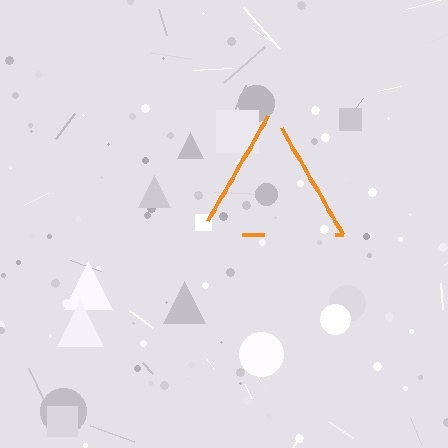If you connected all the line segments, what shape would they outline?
They would outline a triangle.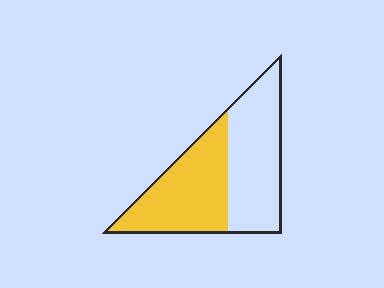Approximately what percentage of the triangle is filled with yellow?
Approximately 50%.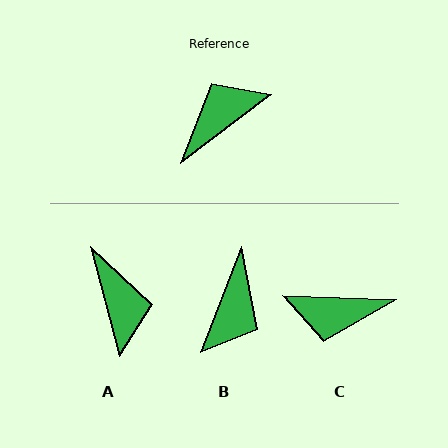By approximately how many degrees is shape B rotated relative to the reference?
Approximately 148 degrees clockwise.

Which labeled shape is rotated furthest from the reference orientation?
B, about 148 degrees away.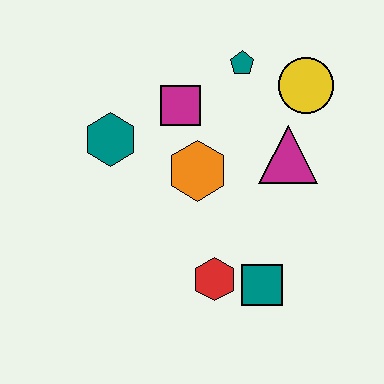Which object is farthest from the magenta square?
The teal square is farthest from the magenta square.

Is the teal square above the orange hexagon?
No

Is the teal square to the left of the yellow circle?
Yes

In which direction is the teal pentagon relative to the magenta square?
The teal pentagon is to the right of the magenta square.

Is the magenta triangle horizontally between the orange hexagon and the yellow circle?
Yes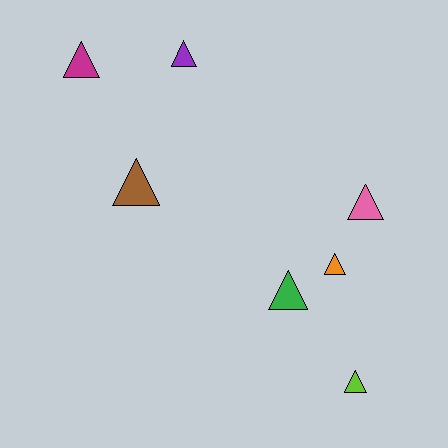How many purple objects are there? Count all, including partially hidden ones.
There is 1 purple object.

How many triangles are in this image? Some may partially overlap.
There are 7 triangles.